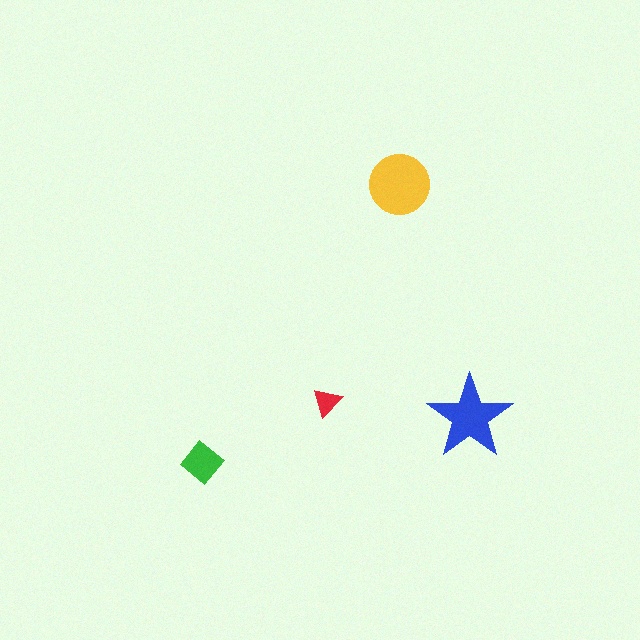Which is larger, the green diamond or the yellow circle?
The yellow circle.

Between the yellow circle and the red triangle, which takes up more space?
The yellow circle.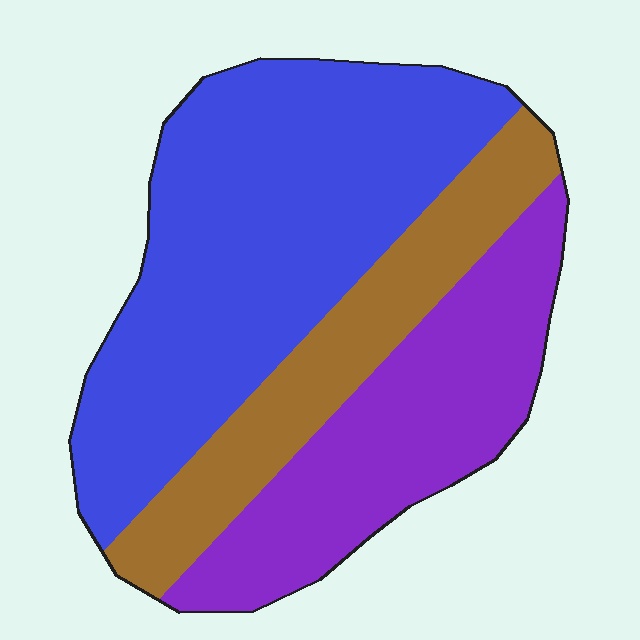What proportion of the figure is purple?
Purple covers roughly 30% of the figure.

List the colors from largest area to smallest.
From largest to smallest: blue, purple, brown.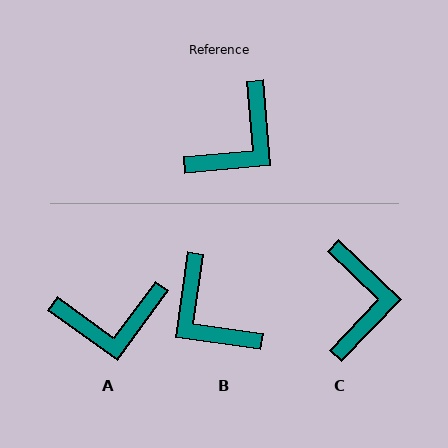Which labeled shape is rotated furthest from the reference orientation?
B, about 103 degrees away.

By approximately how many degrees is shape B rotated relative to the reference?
Approximately 103 degrees clockwise.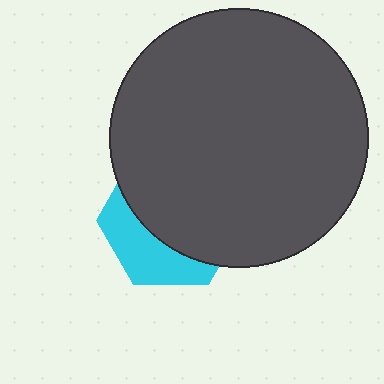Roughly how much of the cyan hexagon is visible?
A small part of it is visible (roughly 34%).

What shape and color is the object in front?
The object in front is a dark gray circle.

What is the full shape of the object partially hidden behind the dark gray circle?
The partially hidden object is a cyan hexagon.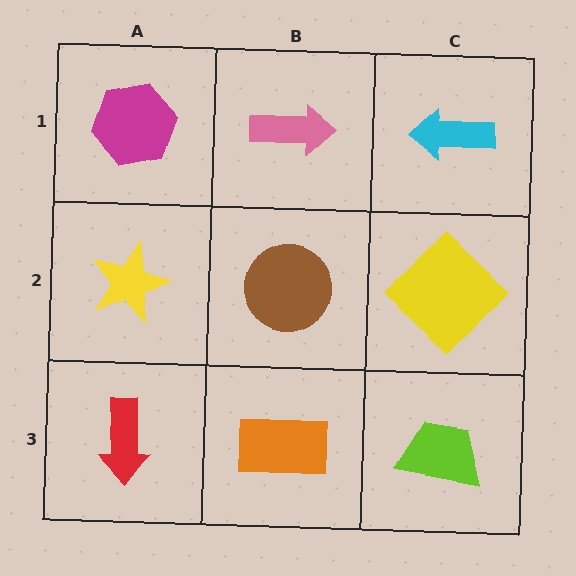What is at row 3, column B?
An orange rectangle.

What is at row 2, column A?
A yellow star.